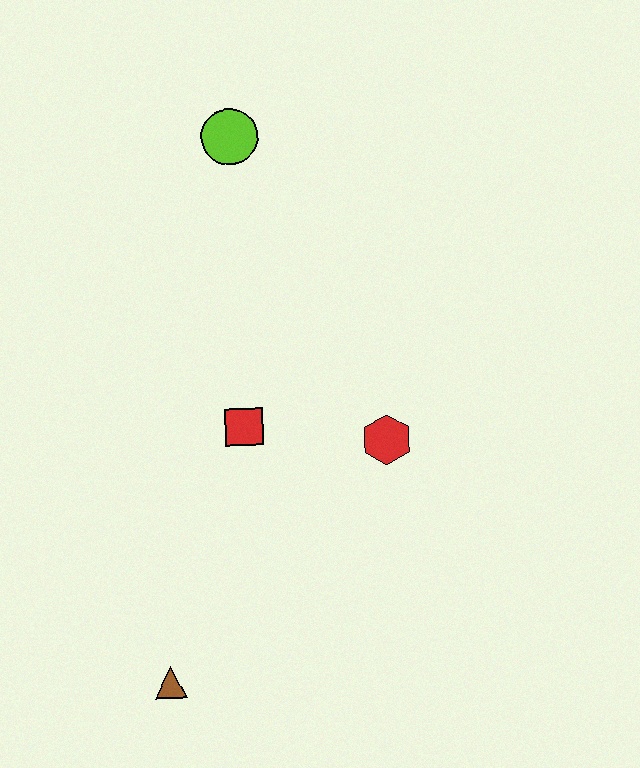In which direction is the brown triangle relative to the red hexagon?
The brown triangle is below the red hexagon.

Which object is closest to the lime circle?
The red square is closest to the lime circle.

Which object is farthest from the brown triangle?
The lime circle is farthest from the brown triangle.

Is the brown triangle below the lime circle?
Yes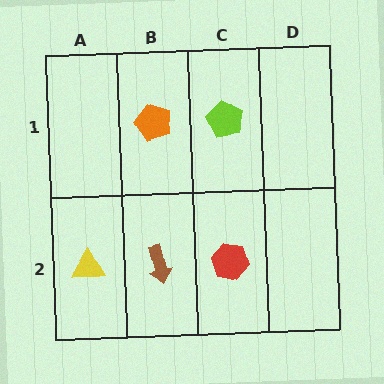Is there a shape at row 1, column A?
No, that cell is empty.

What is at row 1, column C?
A lime pentagon.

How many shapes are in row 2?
3 shapes.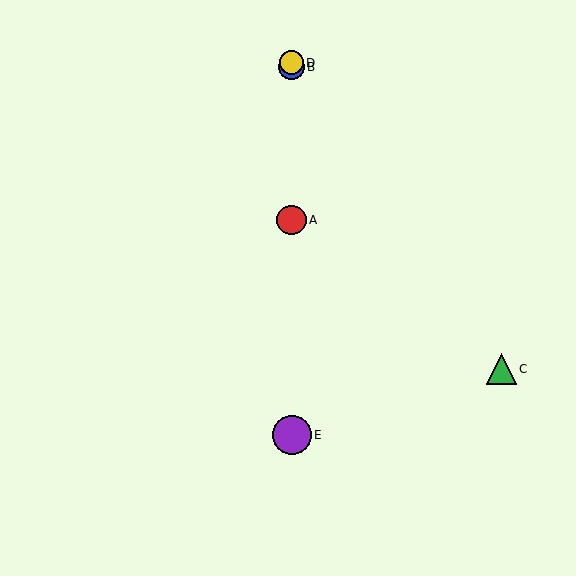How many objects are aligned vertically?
4 objects (A, B, D, E) are aligned vertically.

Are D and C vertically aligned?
No, D is at x≈292 and C is at x≈501.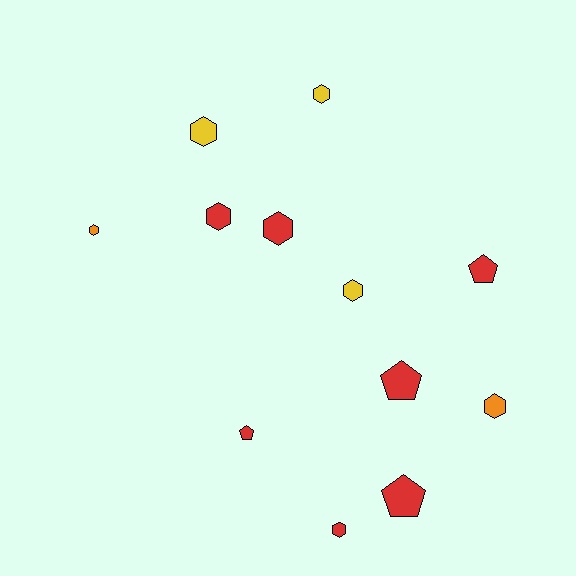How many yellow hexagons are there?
There are 3 yellow hexagons.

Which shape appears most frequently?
Hexagon, with 8 objects.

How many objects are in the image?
There are 12 objects.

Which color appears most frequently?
Red, with 7 objects.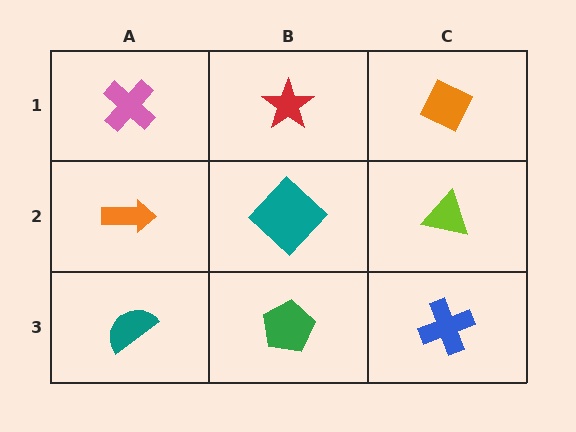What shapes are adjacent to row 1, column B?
A teal diamond (row 2, column B), a pink cross (row 1, column A), an orange diamond (row 1, column C).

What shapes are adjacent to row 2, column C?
An orange diamond (row 1, column C), a blue cross (row 3, column C), a teal diamond (row 2, column B).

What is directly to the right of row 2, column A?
A teal diamond.